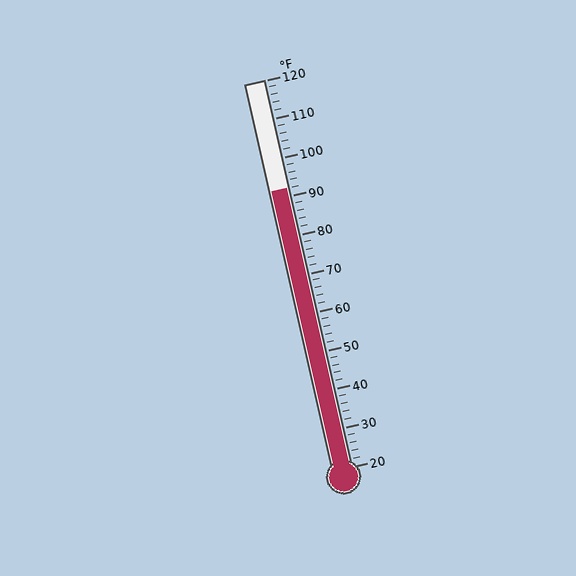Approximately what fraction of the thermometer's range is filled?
The thermometer is filled to approximately 70% of its range.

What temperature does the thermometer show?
The thermometer shows approximately 92°F.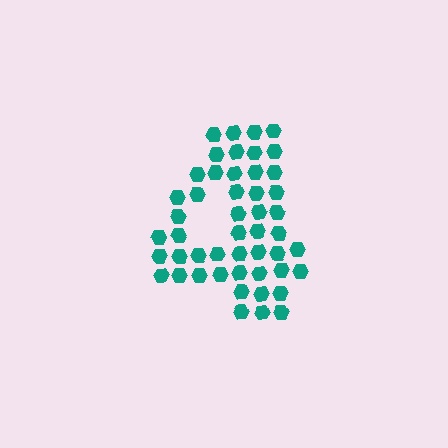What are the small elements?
The small elements are hexagons.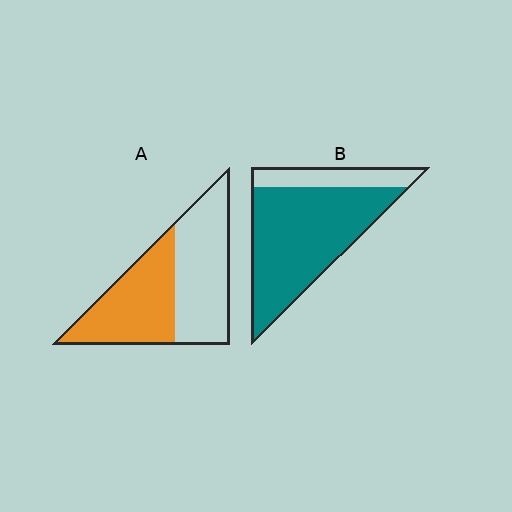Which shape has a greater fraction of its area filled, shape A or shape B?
Shape B.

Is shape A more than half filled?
Roughly half.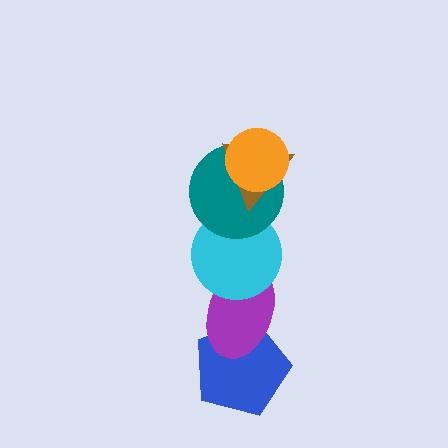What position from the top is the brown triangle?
The brown triangle is 2nd from the top.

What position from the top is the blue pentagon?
The blue pentagon is 6th from the top.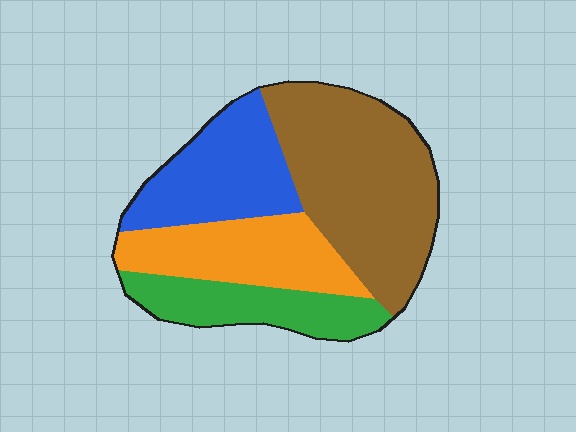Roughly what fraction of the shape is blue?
Blue takes up less than a quarter of the shape.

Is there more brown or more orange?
Brown.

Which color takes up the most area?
Brown, at roughly 40%.